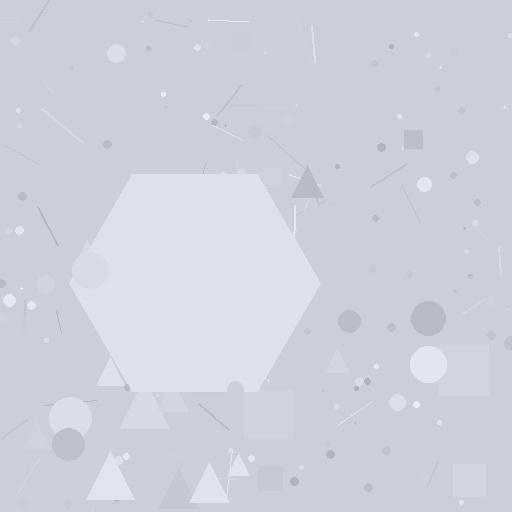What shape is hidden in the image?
A hexagon is hidden in the image.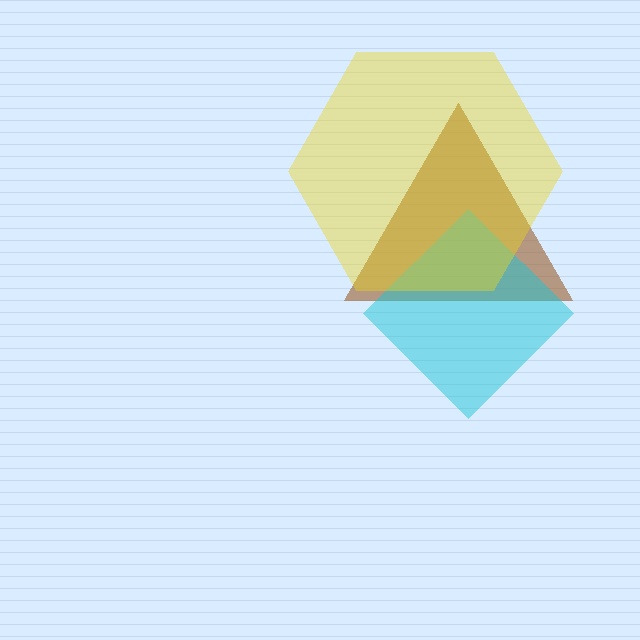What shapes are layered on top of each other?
The layered shapes are: a brown triangle, a cyan diamond, a yellow hexagon.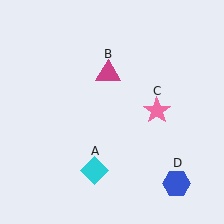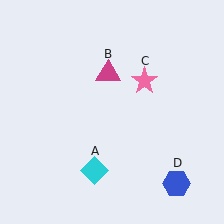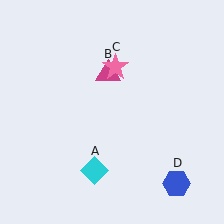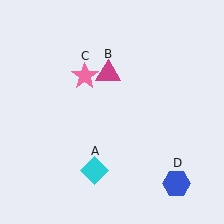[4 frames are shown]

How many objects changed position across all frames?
1 object changed position: pink star (object C).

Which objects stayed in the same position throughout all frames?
Cyan diamond (object A) and magenta triangle (object B) and blue hexagon (object D) remained stationary.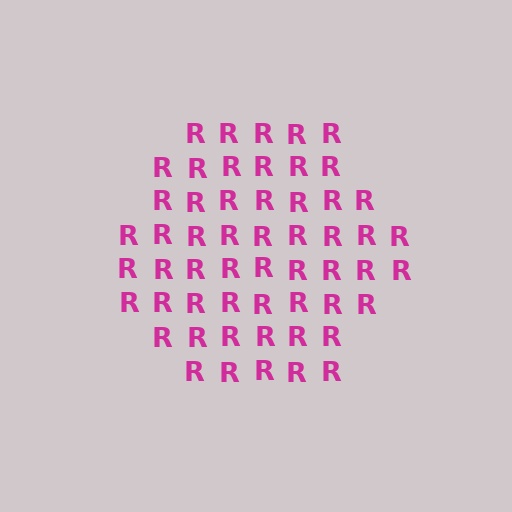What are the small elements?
The small elements are letter R's.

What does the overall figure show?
The overall figure shows a hexagon.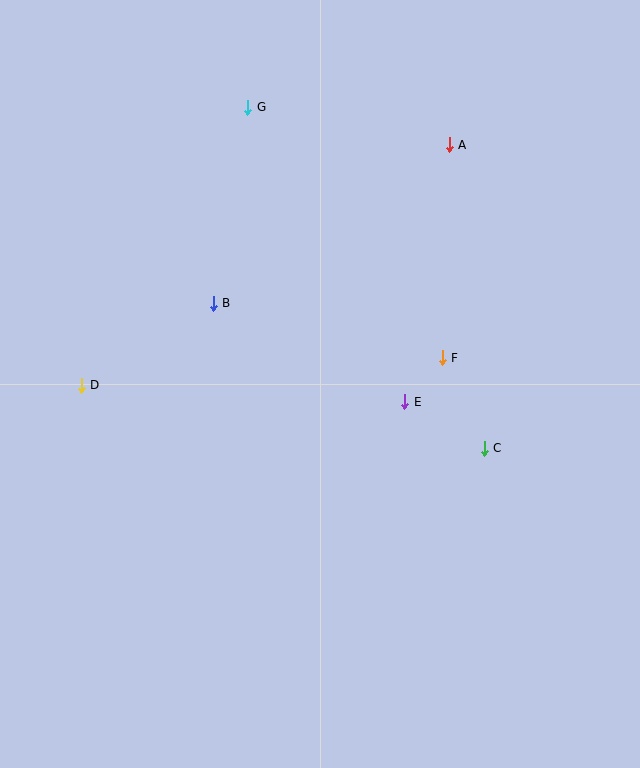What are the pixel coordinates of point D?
Point D is at (81, 385).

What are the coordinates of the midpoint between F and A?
The midpoint between F and A is at (446, 251).